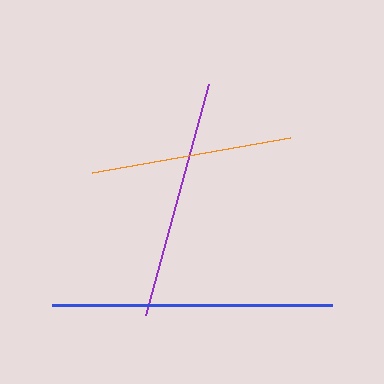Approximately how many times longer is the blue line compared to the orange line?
The blue line is approximately 1.4 times the length of the orange line.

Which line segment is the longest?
The blue line is the longest at approximately 279 pixels.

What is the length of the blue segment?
The blue segment is approximately 279 pixels long.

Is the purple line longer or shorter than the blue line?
The blue line is longer than the purple line.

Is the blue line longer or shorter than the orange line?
The blue line is longer than the orange line.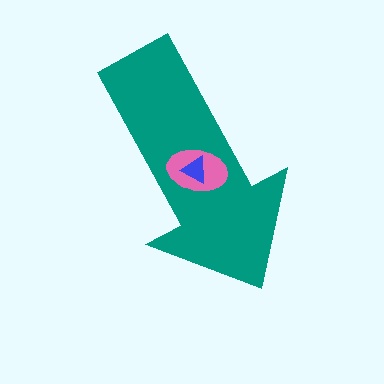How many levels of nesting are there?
3.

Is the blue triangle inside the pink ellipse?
Yes.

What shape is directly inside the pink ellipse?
The blue triangle.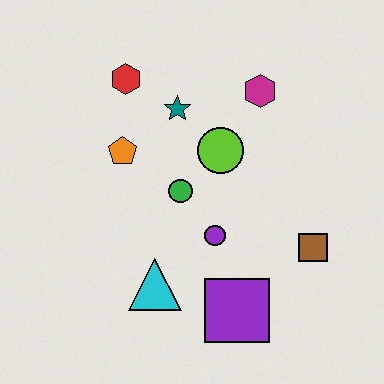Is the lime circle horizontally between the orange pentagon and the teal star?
No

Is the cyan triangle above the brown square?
No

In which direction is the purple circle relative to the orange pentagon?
The purple circle is to the right of the orange pentagon.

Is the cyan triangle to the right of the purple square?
No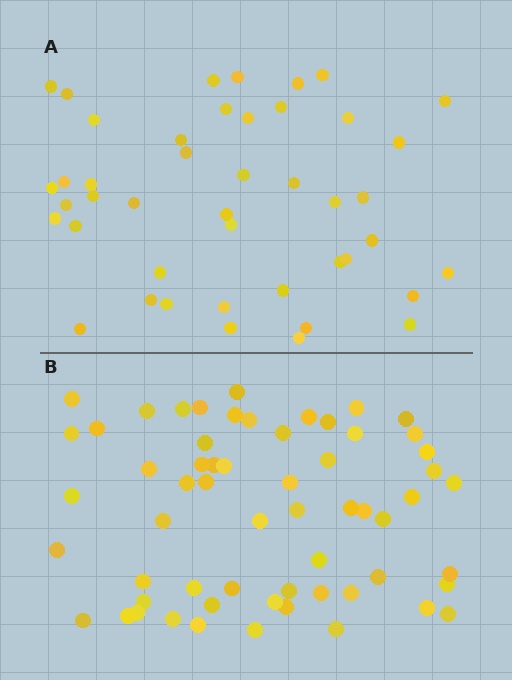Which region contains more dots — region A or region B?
Region B (the bottom region) has more dots.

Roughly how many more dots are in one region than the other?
Region B has approximately 15 more dots than region A.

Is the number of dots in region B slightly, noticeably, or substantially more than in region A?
Region B has noticeably more, but not dramatically so. The ratio is roughly 1.4 to 1.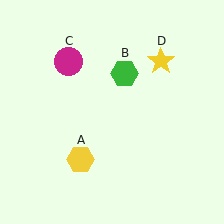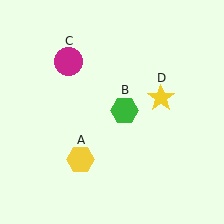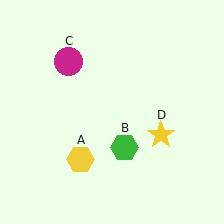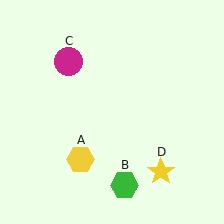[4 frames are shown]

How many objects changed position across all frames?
2 objects changed position: green hexagon (object B), yellow star (object D).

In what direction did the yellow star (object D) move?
The yellow star (object D) moved down.